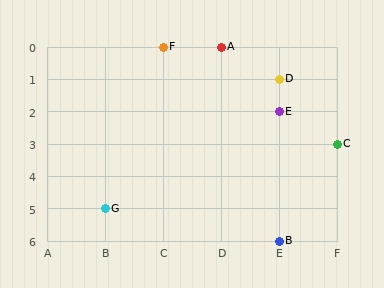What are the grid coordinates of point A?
Point A is at grid coordinates (D, 0).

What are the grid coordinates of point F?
Point F is at grid coordinates (C, 0).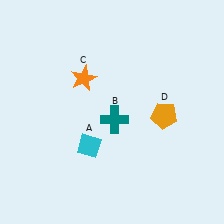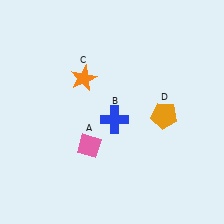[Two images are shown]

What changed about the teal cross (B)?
In Image 1, B is teal. In Image 2, it changed to blue.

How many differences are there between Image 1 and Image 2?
There are 2 differences between the two images.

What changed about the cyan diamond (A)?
In Image 1, A is cyan. In Image 2, it changed to pink.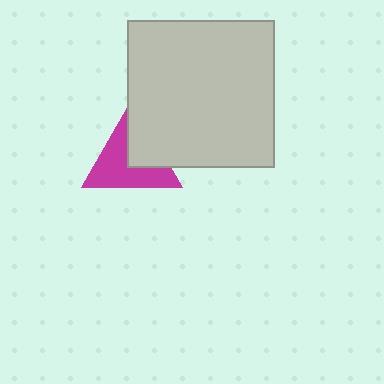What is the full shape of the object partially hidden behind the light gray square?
The partially hidden object is a magenta triangle.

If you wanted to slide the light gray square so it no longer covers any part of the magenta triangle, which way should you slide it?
Slide it toward the upper-right — that is the most direct way to separate the two shapes.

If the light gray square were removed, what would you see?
You would see the complete magenta triangle.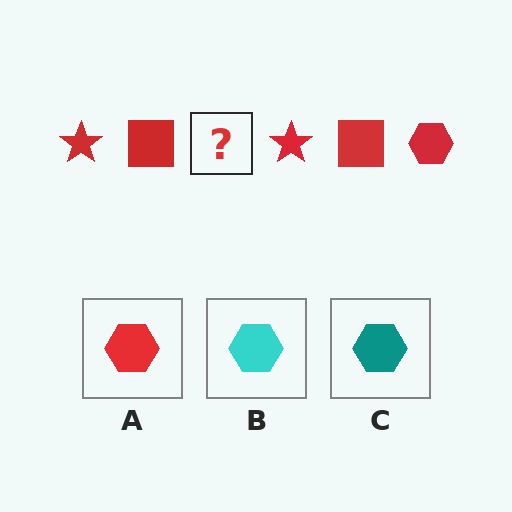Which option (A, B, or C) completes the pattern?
A.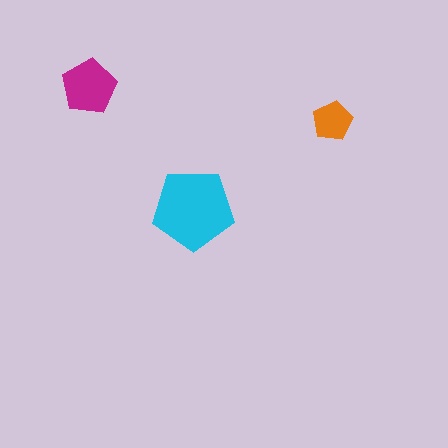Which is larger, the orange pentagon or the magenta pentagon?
The magenta one.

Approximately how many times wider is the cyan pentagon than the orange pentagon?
About 2 times wider.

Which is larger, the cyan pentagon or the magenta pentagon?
The cyan one.